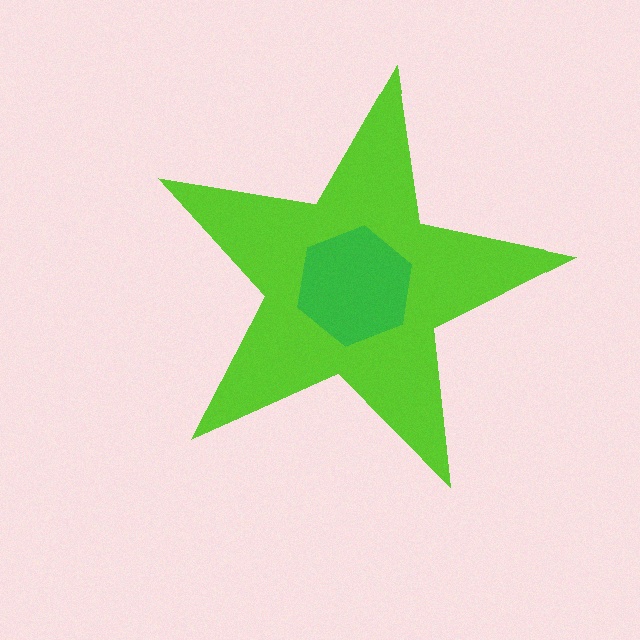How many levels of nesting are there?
2.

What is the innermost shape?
The green hexagon.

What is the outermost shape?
The lime star.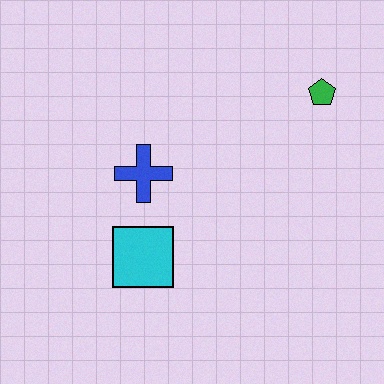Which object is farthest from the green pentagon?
The cyan square is farthest from the green pentagon.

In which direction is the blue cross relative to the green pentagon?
The blue cross is to the left of the green pentagon.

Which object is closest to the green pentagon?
The blue cross is closest to the green pentagon.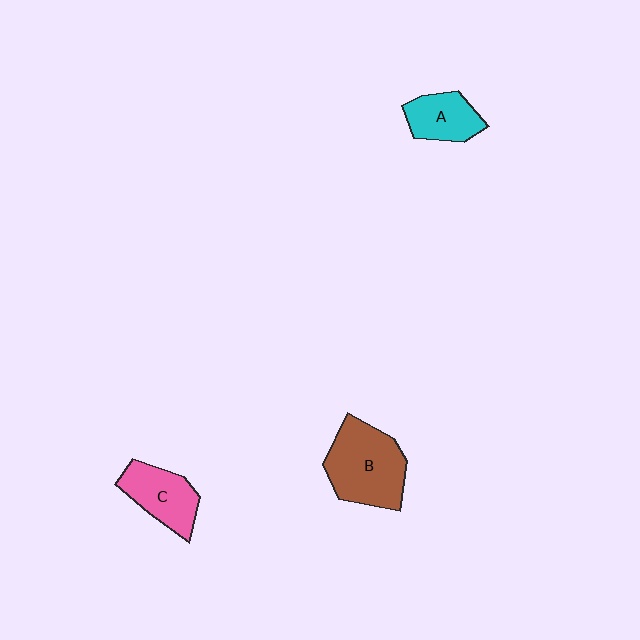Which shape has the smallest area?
Shape A (cyan).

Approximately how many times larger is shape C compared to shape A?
Approximately 1.2 times.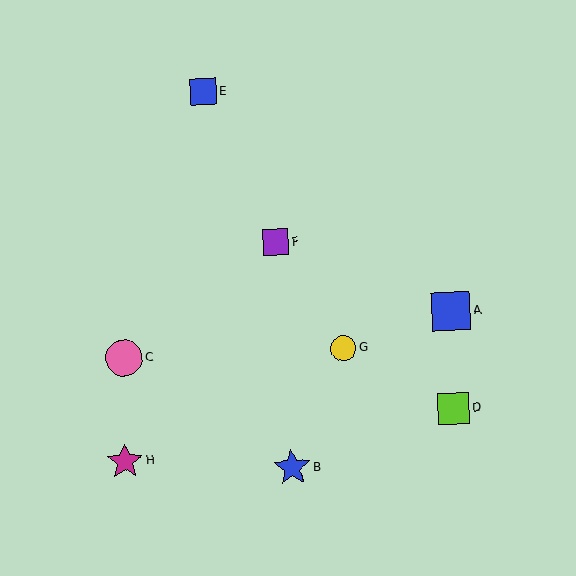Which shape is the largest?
The blue square (labeled A) is the largest.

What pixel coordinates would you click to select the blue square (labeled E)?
Click at (203, 92) to select the blue square E.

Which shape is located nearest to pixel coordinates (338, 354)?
The yellow circle (labeled G) at (343, 348) is nearest to that location.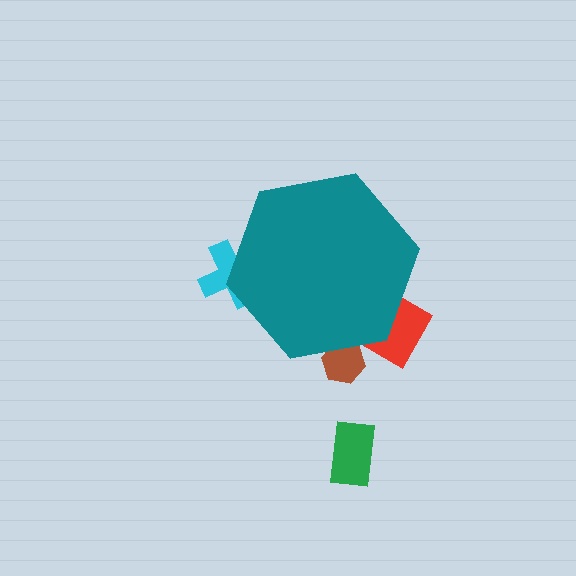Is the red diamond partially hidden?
Yes, the red diamond is partially hidden behind the teal hexagon.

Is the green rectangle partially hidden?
No, the green rectangle is fully visible.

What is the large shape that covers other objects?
A teal hexagon.